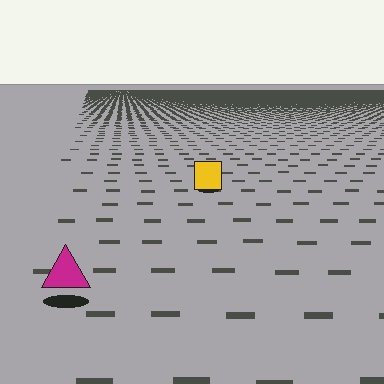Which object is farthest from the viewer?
The yellow square is farthest from the viewer. It appears smaller and the ground texture around it is denser.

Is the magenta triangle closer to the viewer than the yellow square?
Yes. The magenta triangle is closer — you can tell from the texture gradient: the ground texture is coarser near it.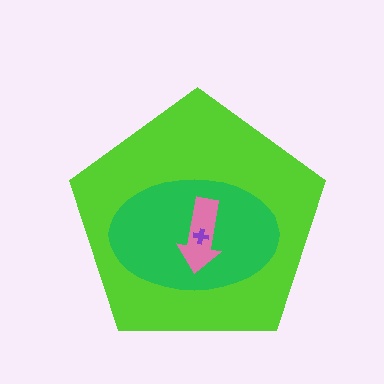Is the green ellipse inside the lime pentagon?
Yes.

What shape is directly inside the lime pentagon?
The green ellipse.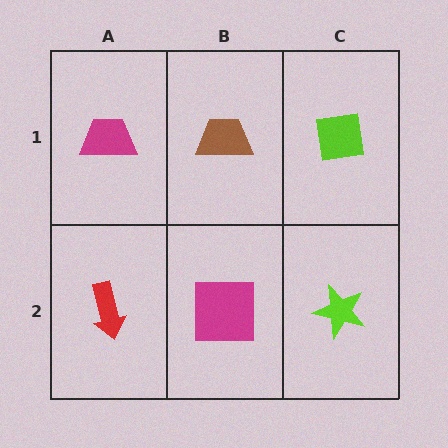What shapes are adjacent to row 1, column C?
A lime star (row 2, column C), a brown trapezoid (row 1, column B).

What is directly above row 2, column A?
A magenta trapezoid.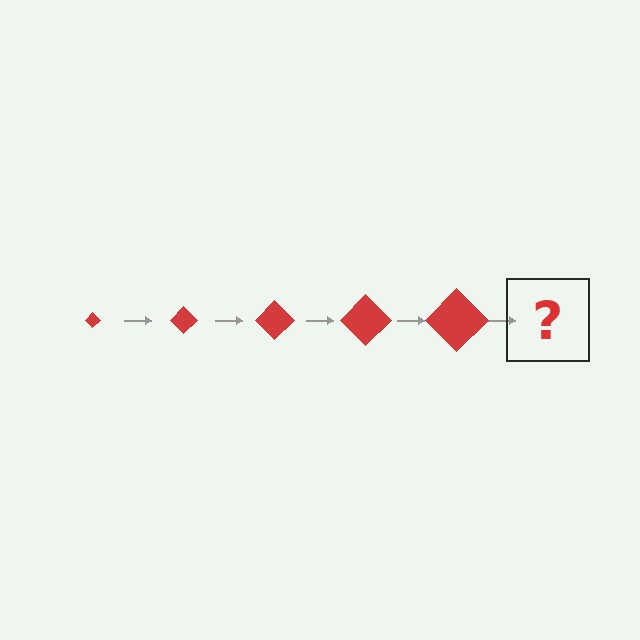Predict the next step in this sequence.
The next step is a red diamond, larger than the previous one.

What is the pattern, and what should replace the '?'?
The pattern is that the diamond gets progressively larger each step. The '?' should be a red diamond, larger than the previous one.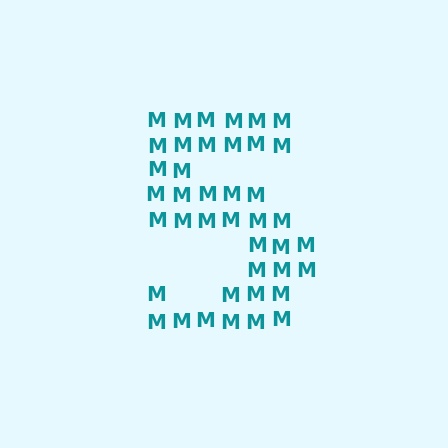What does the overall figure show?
The overall figure shows the digit 5.